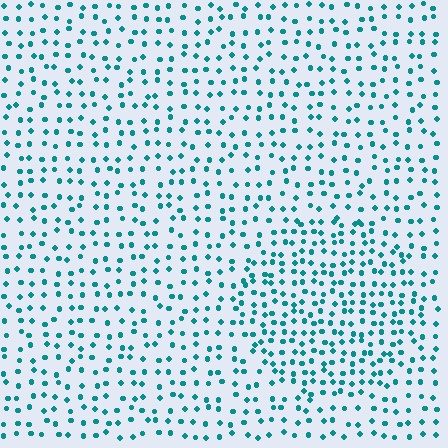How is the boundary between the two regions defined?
The boundary is defined by a change in element density (approximately 1.6x ratio). All elements are the same color, size, and shape.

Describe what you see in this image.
The image contains small teal elements arranged at two different densities. A circle-shaped region is visible where the elements are more densely packed than the surrounding area.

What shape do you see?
I see a circle.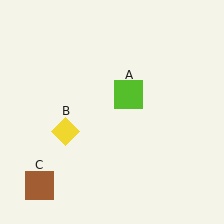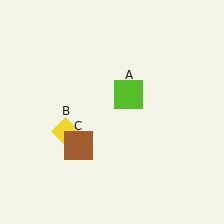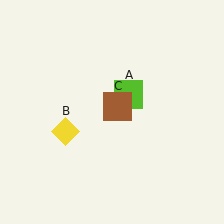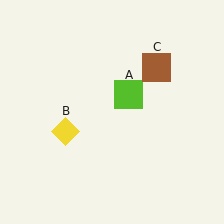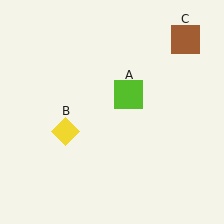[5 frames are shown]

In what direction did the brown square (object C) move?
The brown square (object C) moved up and to the right.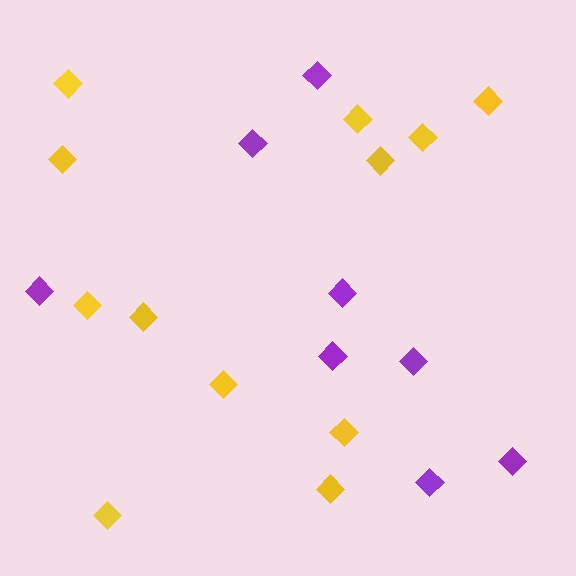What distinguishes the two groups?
There are 2 groups: one group of purple diamonds (8) and one group of yellow diamonds (12).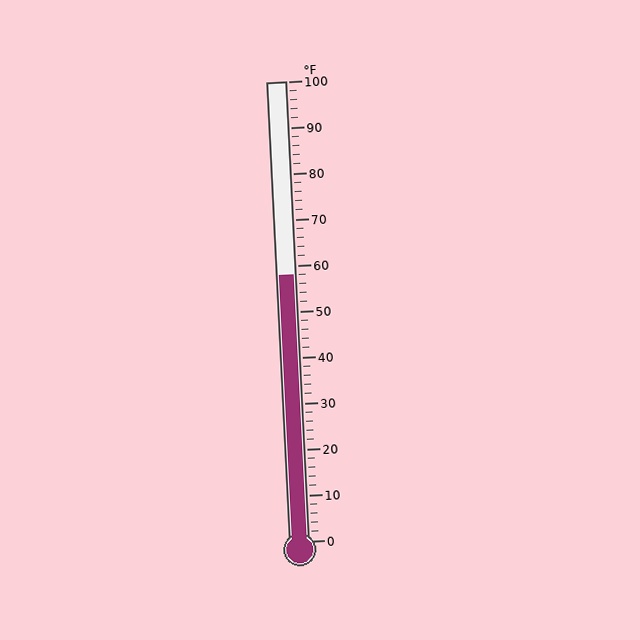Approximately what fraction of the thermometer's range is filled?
The thermometer is filled to approximately 60% of its range.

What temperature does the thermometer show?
The thermometer shows approximately 58°F.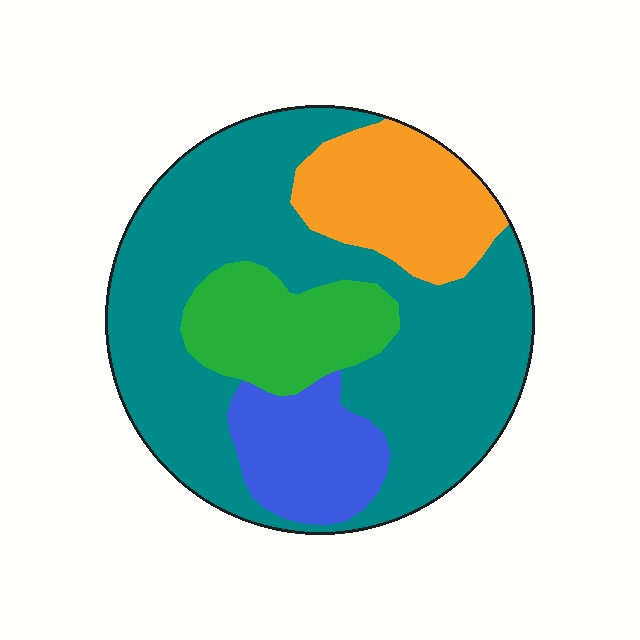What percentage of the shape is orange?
Orange takes up about one sixth (1/6) of the shape.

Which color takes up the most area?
Teal, at roughly 60%.